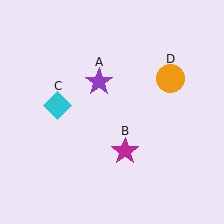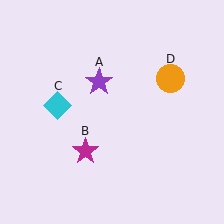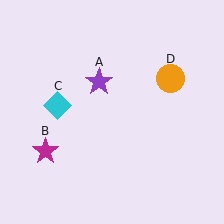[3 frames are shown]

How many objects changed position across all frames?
1 object changed position: magenta star (object B).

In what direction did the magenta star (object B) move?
The magenta star (object B) moved left.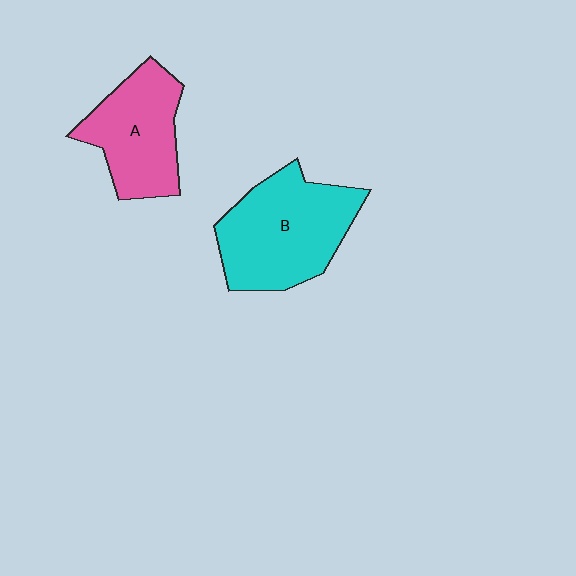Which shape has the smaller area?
Shape A (pink).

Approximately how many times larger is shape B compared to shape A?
Approximately 1.3 times.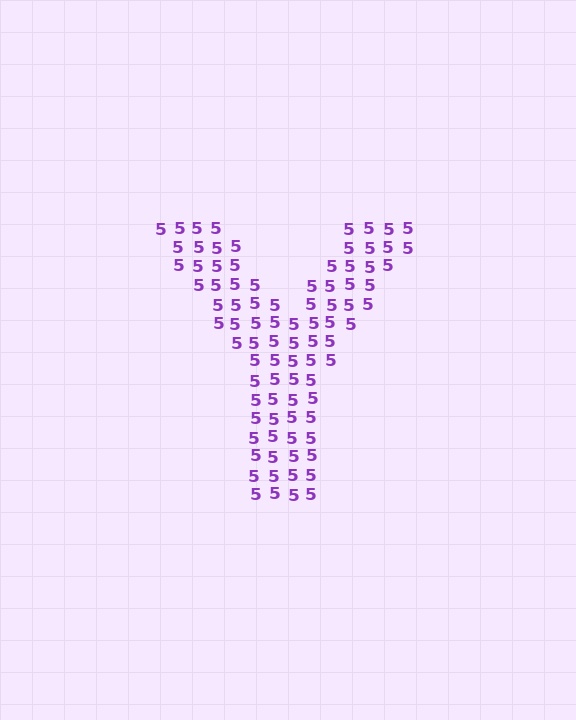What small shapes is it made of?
It is made of small digit 5's.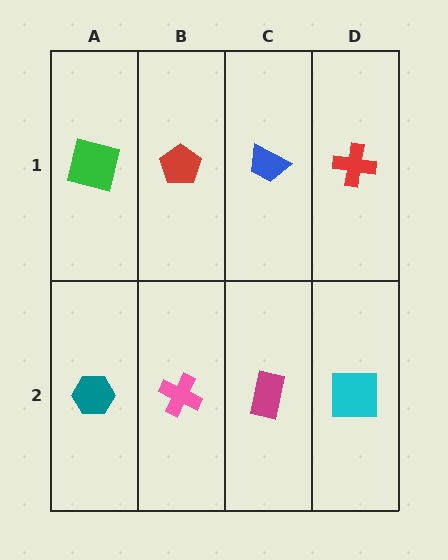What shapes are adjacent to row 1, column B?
A pink cross (row 2, column B), a green square (row 1, column A), a blue trapezoid (row 1, column C).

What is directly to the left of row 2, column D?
A magenta rectangle.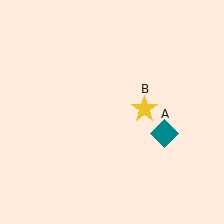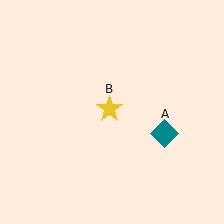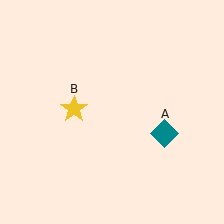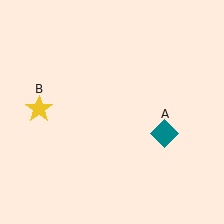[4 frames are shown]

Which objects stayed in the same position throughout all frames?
Teal diamond (object A) remained stationary.